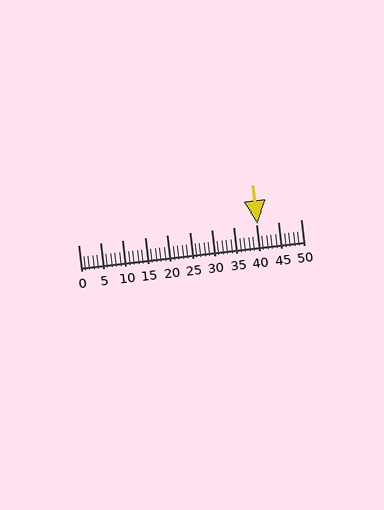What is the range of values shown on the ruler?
The ruler shows values from 0 to 50.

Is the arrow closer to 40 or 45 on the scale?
The arrow is closer to 40.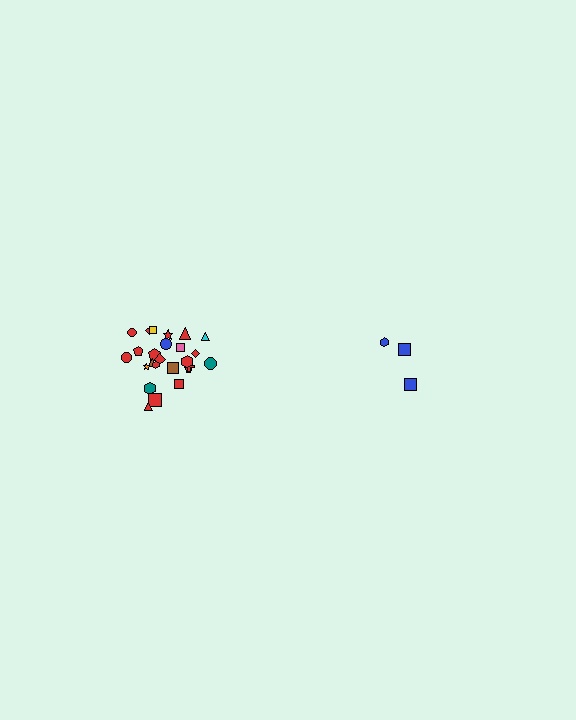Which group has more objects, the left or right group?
The left group.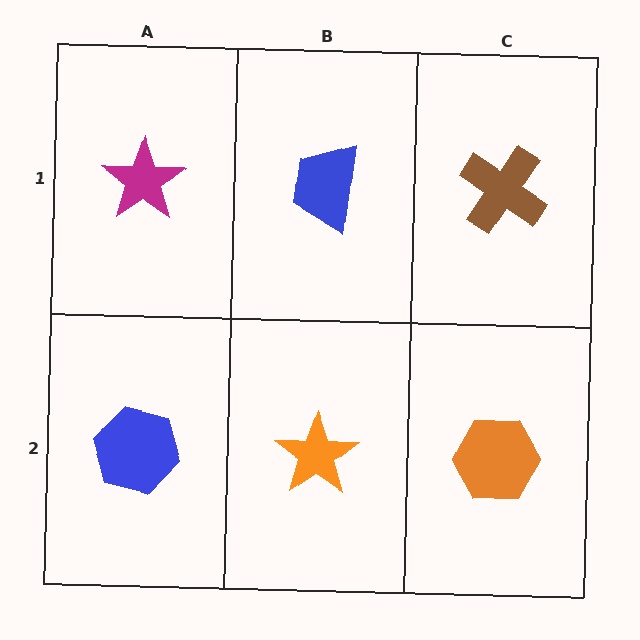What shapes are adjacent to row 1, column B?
An orange star (row 2, column B), a magenta star (row 1, column A), a brown cross (row 1, column C).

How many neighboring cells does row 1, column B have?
3.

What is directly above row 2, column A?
A magenta star.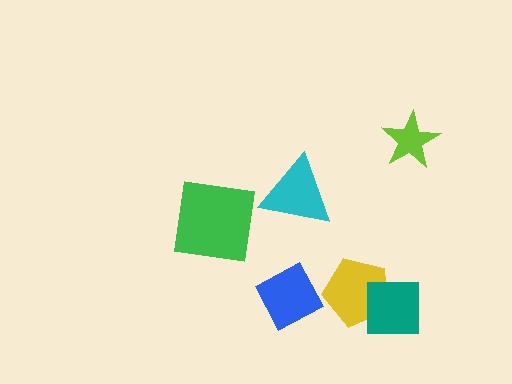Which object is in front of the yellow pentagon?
The teal square is in front of the yellow pentagon.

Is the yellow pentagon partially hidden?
Yes, it is partially covered by another shape.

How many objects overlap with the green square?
0 objects overlap with the green square.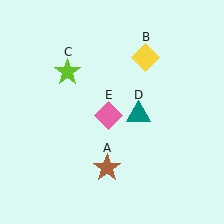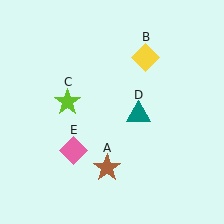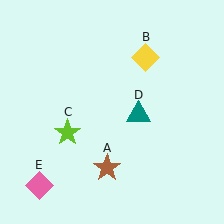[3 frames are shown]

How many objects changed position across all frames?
2 objects changed position: lime star (object C), pink diamond (object E).